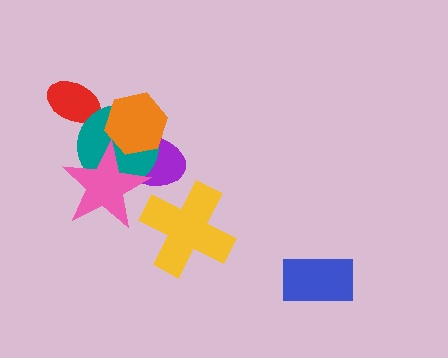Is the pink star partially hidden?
Yes, it is partially covered by another shape.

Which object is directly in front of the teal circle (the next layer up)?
The pink star is directly in front of the teal circle.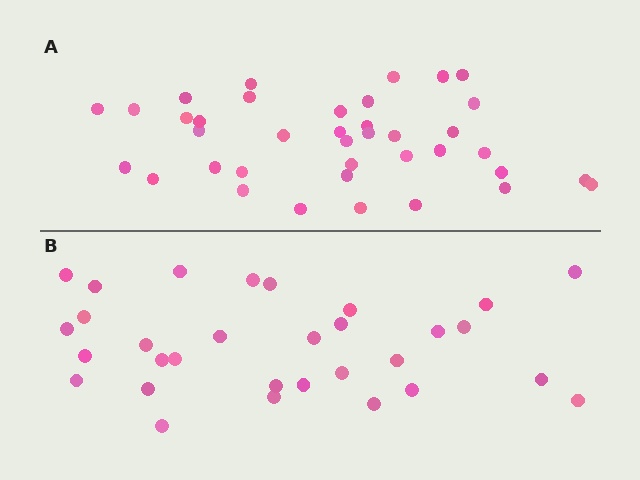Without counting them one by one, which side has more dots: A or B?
Region A (the top region) has more dots.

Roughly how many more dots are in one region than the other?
Region A has roughly 8 or so more dots than region B.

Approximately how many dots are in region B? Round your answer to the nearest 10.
About 30 dots. (The exact count is 31, which rounds to 30.)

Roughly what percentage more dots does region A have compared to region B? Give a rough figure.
About 25% more.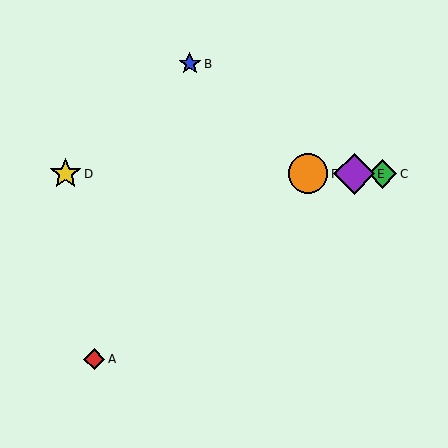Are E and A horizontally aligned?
No, E is at y≈174 and A is at y≈359.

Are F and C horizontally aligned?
Yes, both are at y≈174.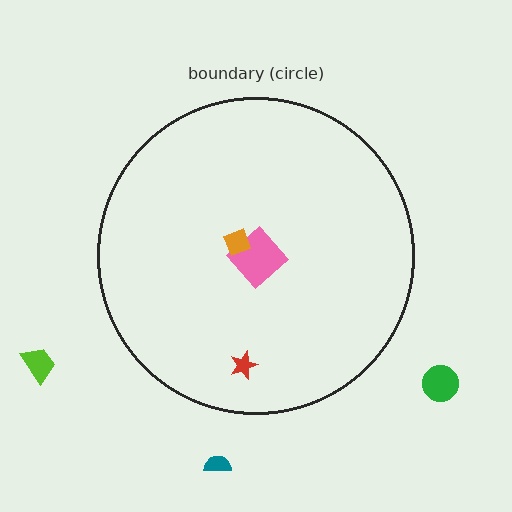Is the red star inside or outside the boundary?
Inside.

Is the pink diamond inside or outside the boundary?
Inside.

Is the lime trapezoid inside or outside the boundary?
Outside.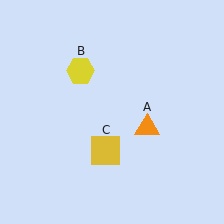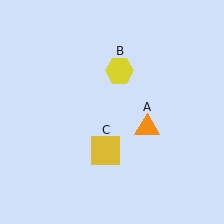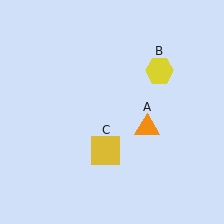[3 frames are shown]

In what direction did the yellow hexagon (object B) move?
The yellow hexagon (object B) moved right.